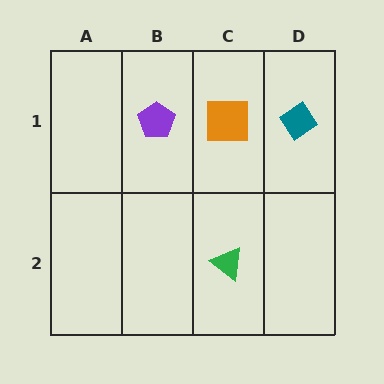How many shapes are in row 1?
3 shapes.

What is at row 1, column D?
A teal diamond.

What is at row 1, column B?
A purple pentagon.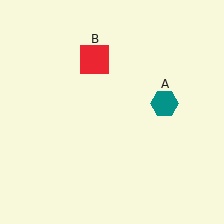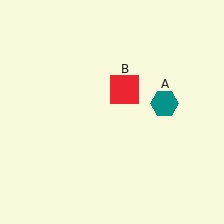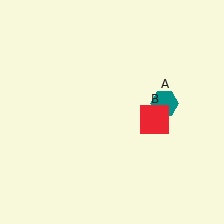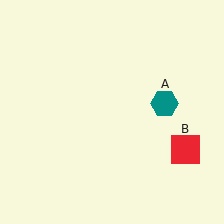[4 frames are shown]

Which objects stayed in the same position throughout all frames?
Teal hexagon (object A) remained stationary.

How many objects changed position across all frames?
1 object changed position: red square (object B).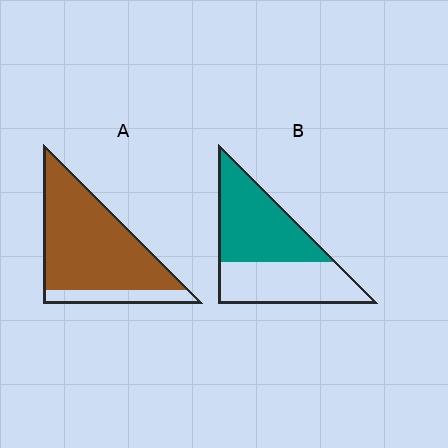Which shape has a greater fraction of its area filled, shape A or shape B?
Shape A.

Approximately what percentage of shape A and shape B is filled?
A is approximately 85% and B is approximately 55%.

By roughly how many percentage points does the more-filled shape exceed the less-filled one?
By roughly 30 percentage points (A over B).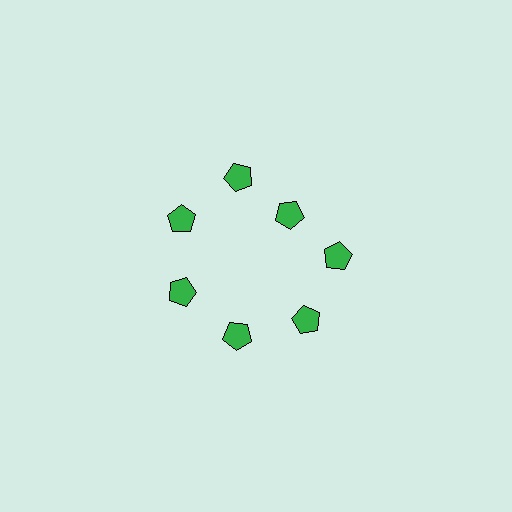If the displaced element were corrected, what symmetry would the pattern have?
It would have 7-fold rotational symmetry — the pattern would map onto itself every 51 degrees.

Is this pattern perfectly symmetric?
No. The 7 green pentagons are arranged in a ring, but one element near the 1 o'clock position is pulled inward toward the center, breaking the 7-fold rotational symmetry.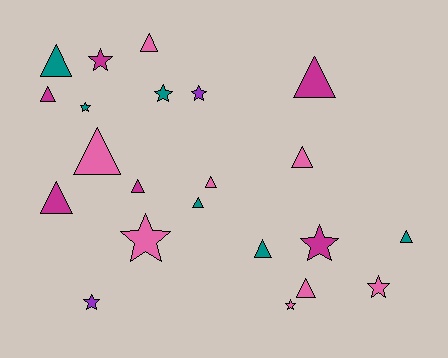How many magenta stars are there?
There are 2 magenta stars.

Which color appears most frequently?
Pink, with 8 objects.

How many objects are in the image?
There are 22 objects.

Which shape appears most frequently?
Triangle, with 13 objects.